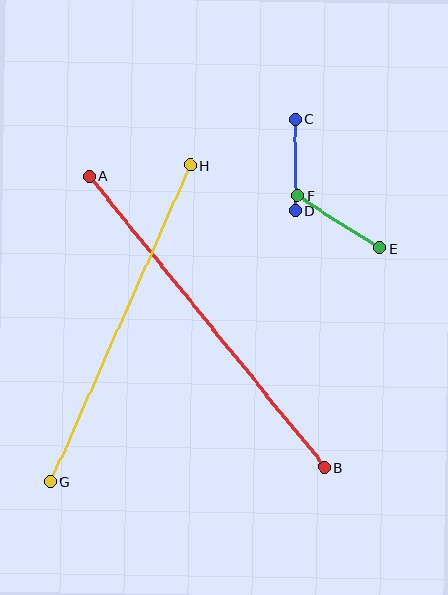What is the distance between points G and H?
The distance is approximately 346 pixels.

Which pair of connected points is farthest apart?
Points A and B are farthest apart.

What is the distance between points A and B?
The distance is approximately 374 pixels.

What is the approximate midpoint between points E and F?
The midpoint is at approximately (338, 222) pixels.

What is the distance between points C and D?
The distance is approximately 92 pixels.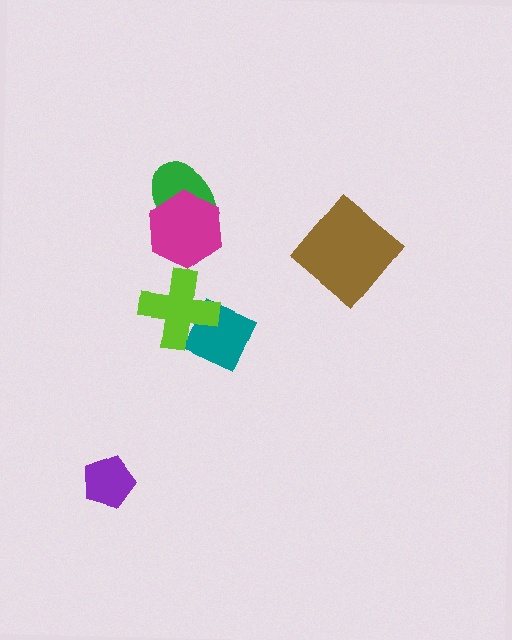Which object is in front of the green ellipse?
The magenta hexagon is in front of the green ellipse.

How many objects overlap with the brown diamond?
0 objects overlap with the brown diamond.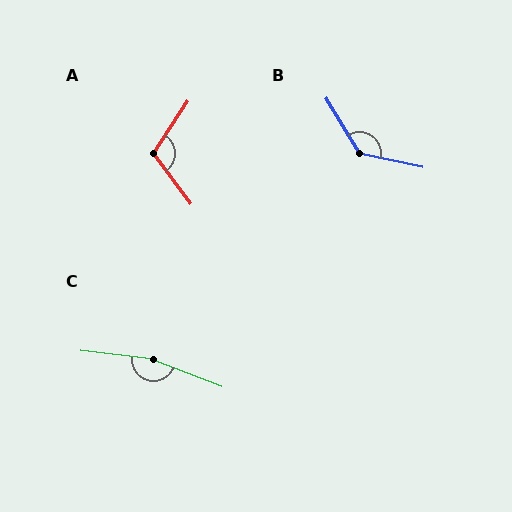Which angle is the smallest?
A, at approximately 110 degrees.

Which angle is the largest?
C, at approximately 166 degrees.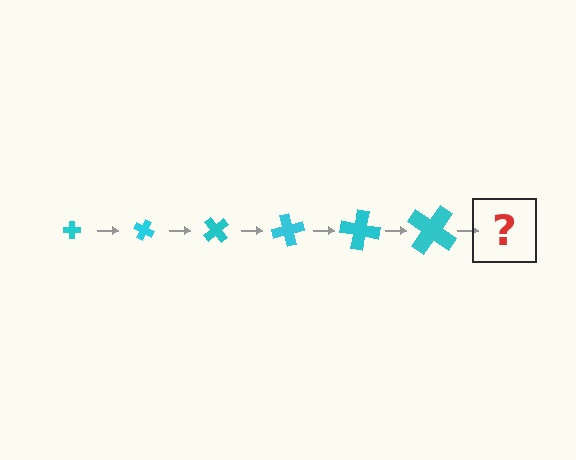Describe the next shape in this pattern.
It should be a cross, larger than the previous one and rotated 150 degrees from the start.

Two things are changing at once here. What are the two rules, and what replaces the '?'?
The two rules are that the cross grows larger each step and it rotates 25 degrees each step. The '?' should be a cross, larger than the previous one and rotated 150 degrees from the start.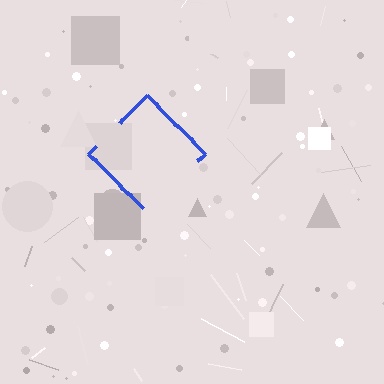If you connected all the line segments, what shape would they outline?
They would outline a diamond.